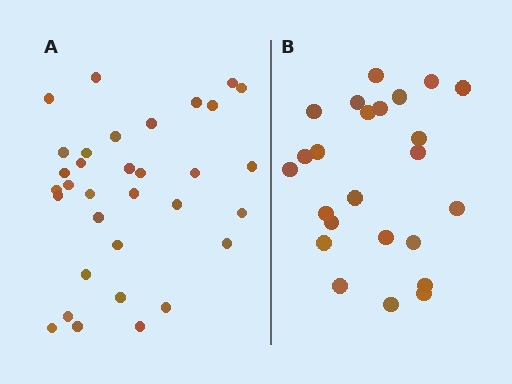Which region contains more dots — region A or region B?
Region A (the left region) has more dots.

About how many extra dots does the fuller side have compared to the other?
Region A has roughly 8 or so more dots than region B.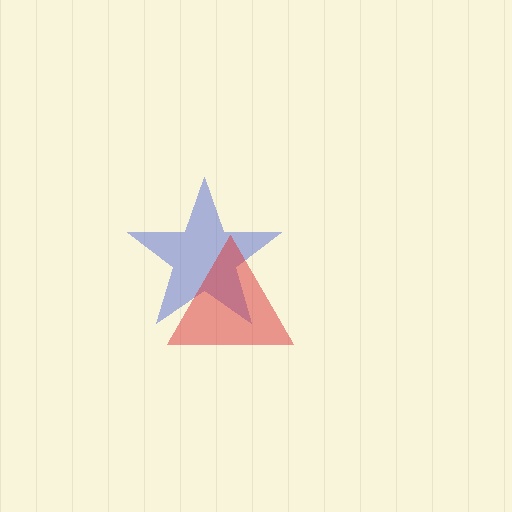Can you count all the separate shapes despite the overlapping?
Yes, there are 2 separate shapes.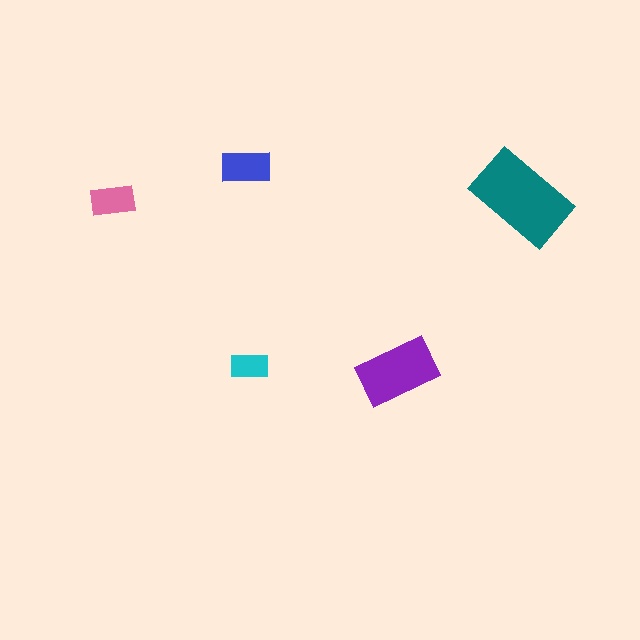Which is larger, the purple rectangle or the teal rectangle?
The teal one.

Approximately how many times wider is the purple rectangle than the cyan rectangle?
About 2 times wider.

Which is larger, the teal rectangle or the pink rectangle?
The teal one.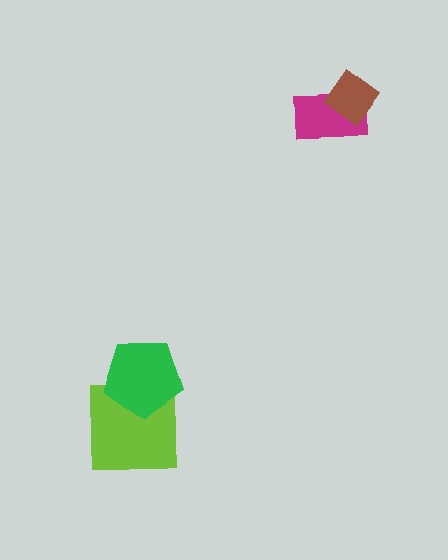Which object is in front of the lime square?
The green pentagon is in front of the lime square.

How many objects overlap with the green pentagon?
1 object overlaps with the green pentagon.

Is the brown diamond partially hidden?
No, no other shape covers it.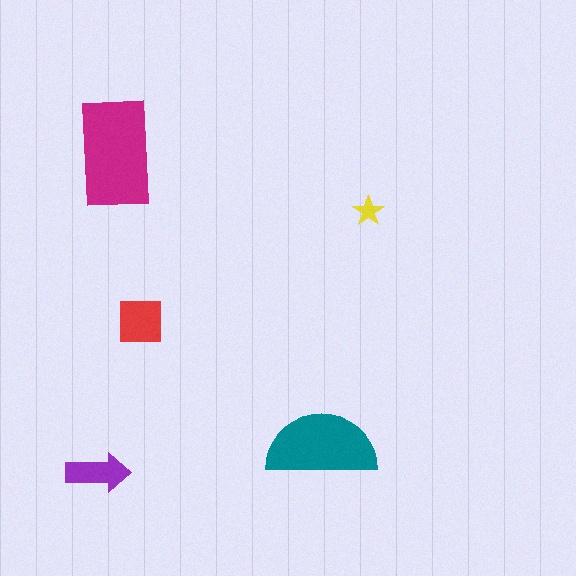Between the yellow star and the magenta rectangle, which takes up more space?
The magenta rectangle.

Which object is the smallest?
The yellow star.